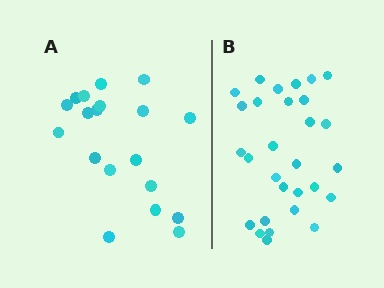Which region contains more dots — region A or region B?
Region B (the right region) has more dots.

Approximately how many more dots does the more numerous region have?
Region B has roughly 10 or so more dots than region A.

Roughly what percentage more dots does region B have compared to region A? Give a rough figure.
About 55% more.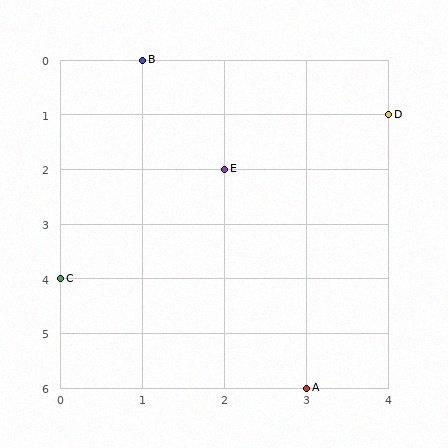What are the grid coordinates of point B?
Point B is at grid coordinates (1, 0).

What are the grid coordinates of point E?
Point E is at grid coordinates (2, 2).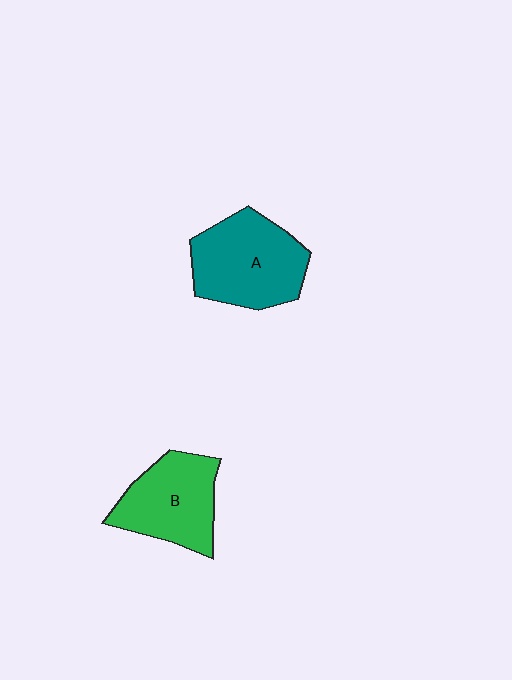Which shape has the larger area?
Shape A (teal).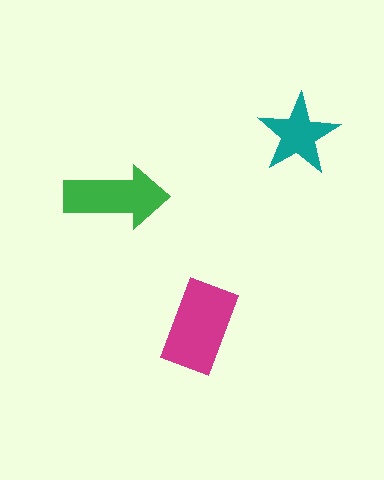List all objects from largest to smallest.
The magenta rectangle, the green arrow, the teal star.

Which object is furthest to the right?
The teal star is rightmost.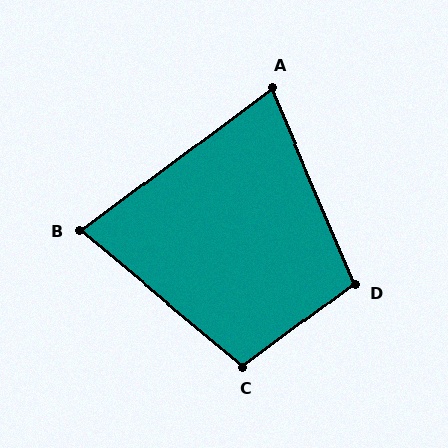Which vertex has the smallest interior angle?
A, at approximately 76 degrees.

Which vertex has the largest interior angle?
C, at approximately 104 degrees.